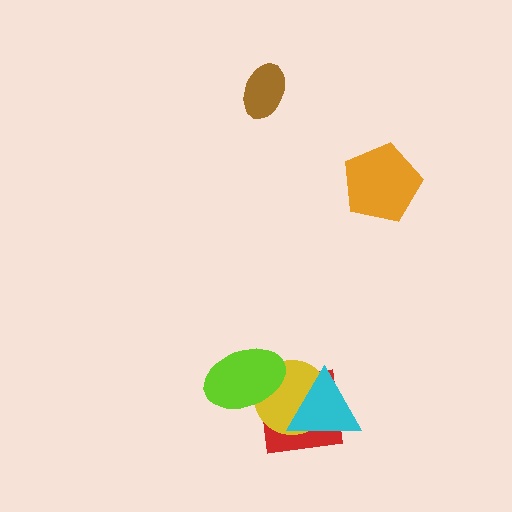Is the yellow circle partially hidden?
Yes, it is partially covered by another shape.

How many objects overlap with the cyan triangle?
2 objects overlap with the cyan triangle.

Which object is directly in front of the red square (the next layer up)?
The yellow circle is directly in front of the red square.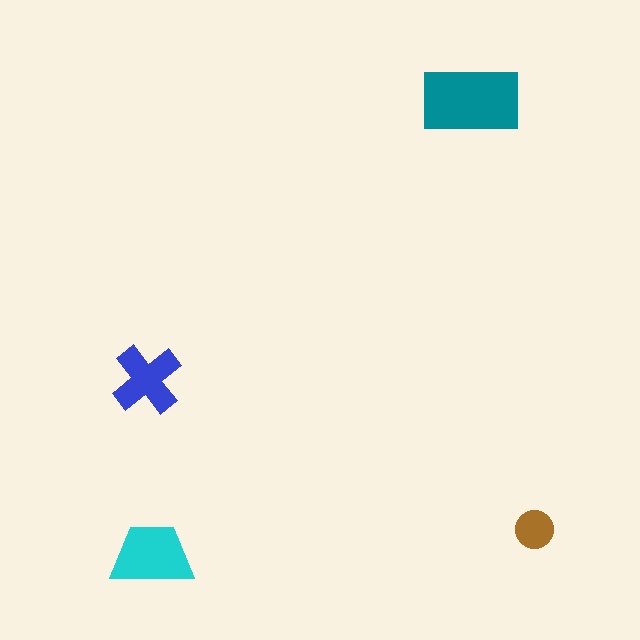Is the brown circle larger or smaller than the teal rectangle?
Smaller.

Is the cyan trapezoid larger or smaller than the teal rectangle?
Smaller.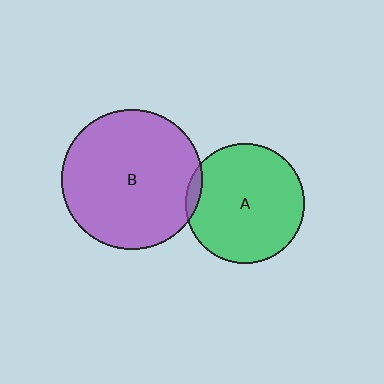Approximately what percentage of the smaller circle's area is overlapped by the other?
Approximately 5%.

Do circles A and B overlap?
Yes.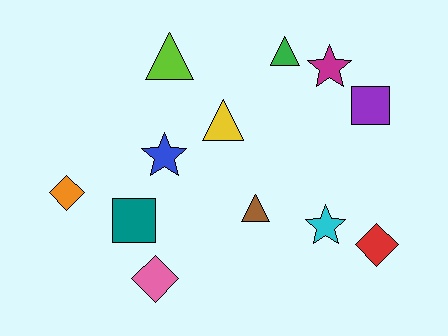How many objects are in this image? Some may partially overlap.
There are 12 objects.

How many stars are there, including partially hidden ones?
There are 3 stars.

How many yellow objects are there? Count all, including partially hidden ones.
There is 1 yellow object.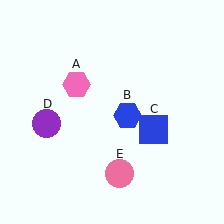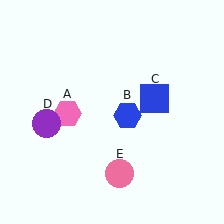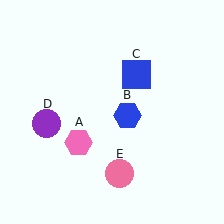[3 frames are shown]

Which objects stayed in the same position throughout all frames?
Blue hexagon (object B) and purple circle (object D) and pink circle (object E) remained stationary.